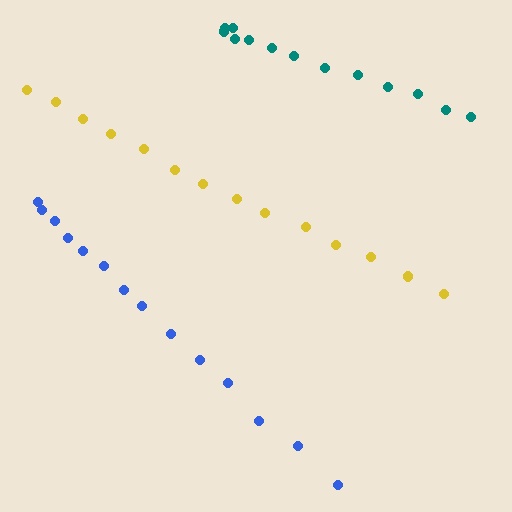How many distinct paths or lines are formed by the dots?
There are 3 distinct paths.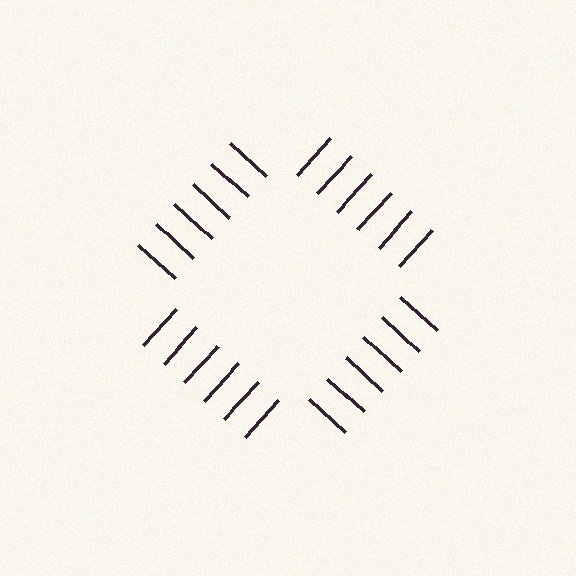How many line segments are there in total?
24 — 6 along each of the 4 edges.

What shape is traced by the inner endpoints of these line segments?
An illusory square — the line segments terminate on its edges but no continuous stroke is drawn.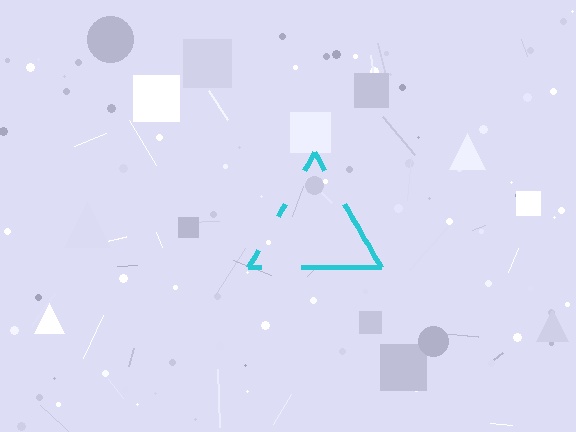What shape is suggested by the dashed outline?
The dashed outline suggests a triangle.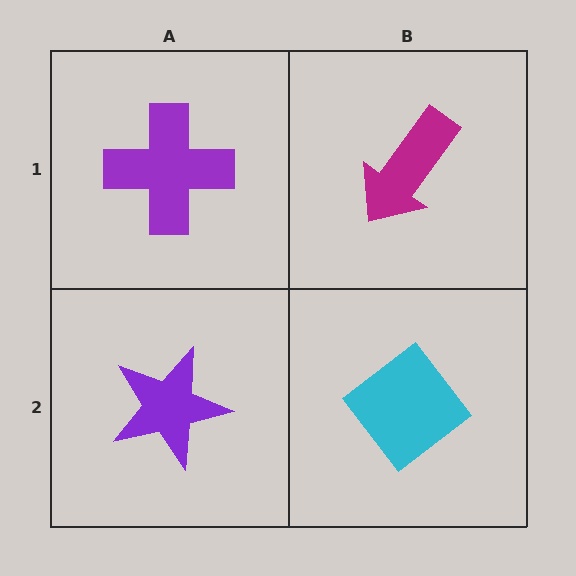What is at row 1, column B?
A magenta arrow.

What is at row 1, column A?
A purple cross.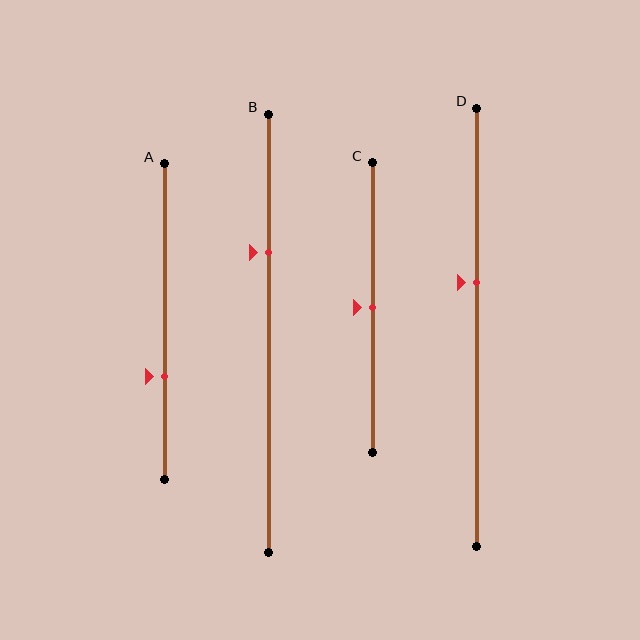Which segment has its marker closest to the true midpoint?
Segment C has its marker closest to the true midpoint.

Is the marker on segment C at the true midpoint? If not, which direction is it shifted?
Yes, the marker on segment C is at the true midpoint.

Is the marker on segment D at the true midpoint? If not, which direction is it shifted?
No, the marker on segment D is shifted upward by about 10% of the segment length.